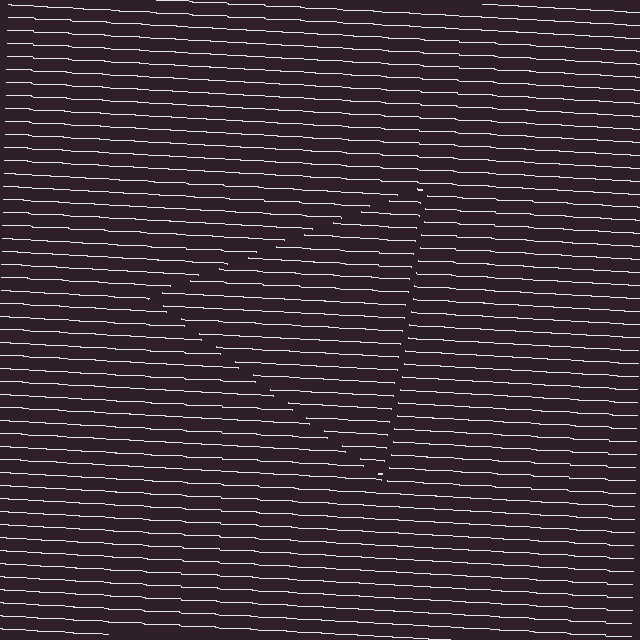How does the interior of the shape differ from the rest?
The interior of the shape contains the same grating, shifted by half a period — the contour is defined by the phase discontinuity where line-ends from the inner and outer gratings abut.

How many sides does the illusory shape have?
3 sides — the line-ends trace a triangle.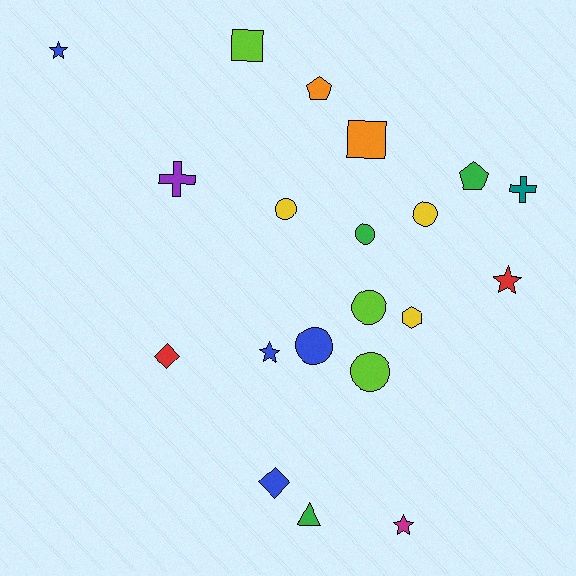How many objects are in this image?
There are 20 objects.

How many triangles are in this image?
There is 1 triangle.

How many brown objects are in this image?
There are no brown objects.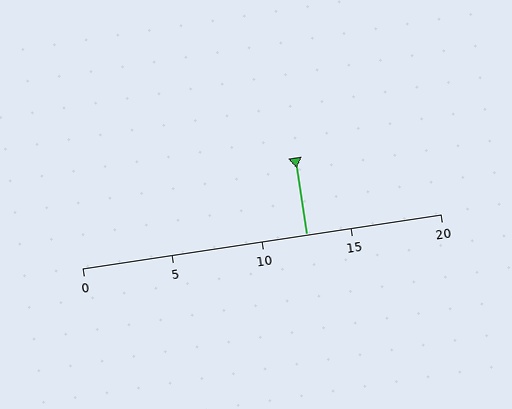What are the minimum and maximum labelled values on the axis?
The axis runs from 0 to 20.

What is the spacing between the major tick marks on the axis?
The major ticks are spaced 5 apart.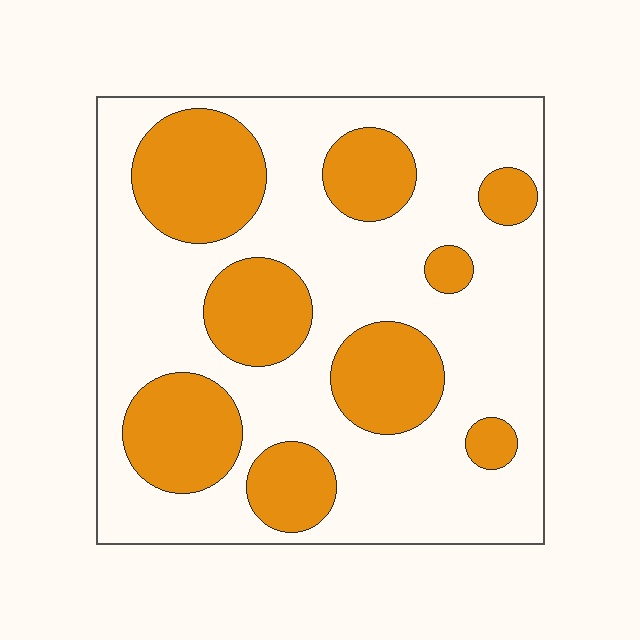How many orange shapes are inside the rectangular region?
9.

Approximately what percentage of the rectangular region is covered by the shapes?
Approximately 35%.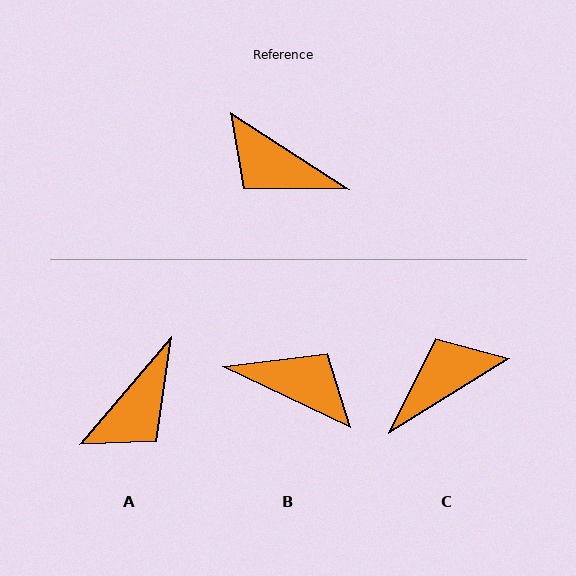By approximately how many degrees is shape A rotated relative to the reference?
Approximately 82 degrees counter-clockwise.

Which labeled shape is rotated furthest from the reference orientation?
B, about 173 degrees away.